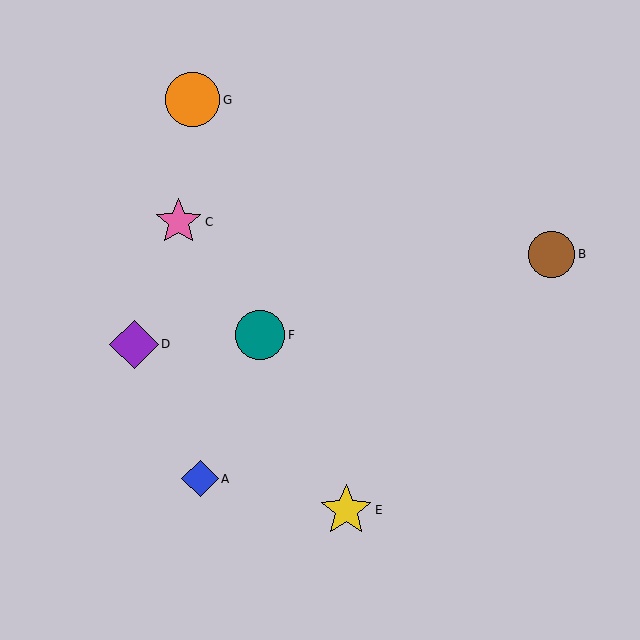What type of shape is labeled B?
Shape B is a brown circle.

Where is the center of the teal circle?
The center of the teal circle is at (260, 335).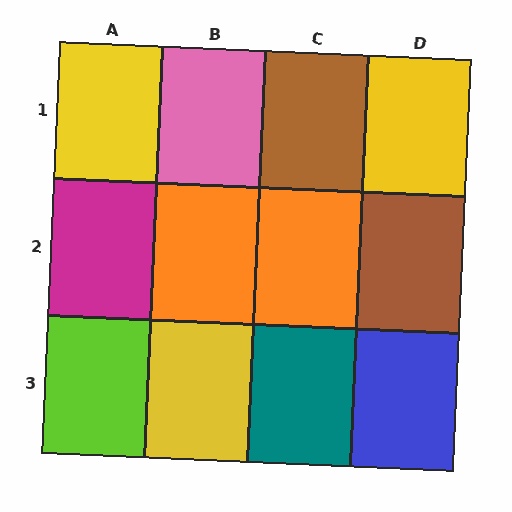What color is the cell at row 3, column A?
Lime.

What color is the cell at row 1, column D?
Yellow.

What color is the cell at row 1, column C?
Brown.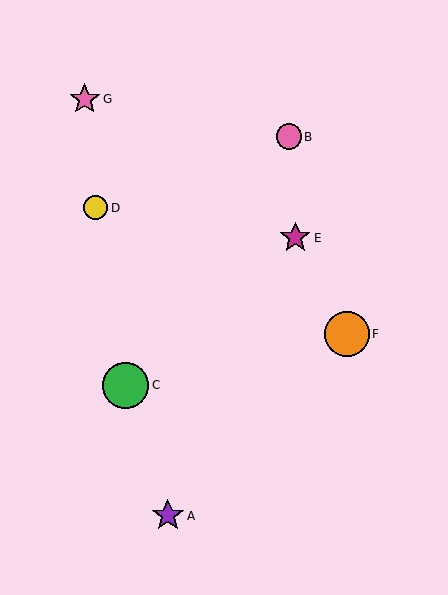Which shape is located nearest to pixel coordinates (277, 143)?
The pink circle (labeled B) at (289, 137) is nearest to that location.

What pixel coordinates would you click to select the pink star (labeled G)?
Click at (85, 99) to select the pink star G.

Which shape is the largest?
The green circle (labeled C) is the largest.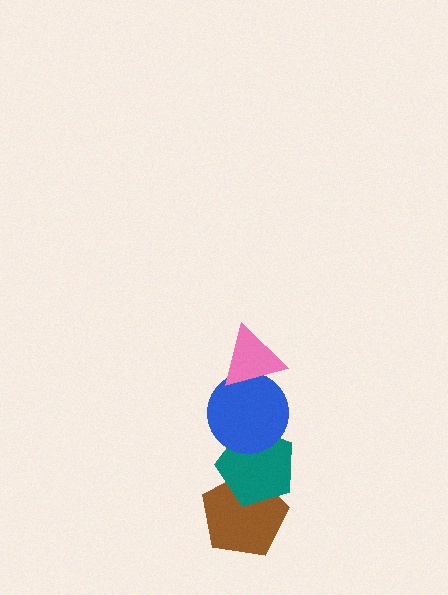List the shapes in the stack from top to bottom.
From top to bottom: the pink triangle, the blue circle, the teal pentagon, the brown pentagon.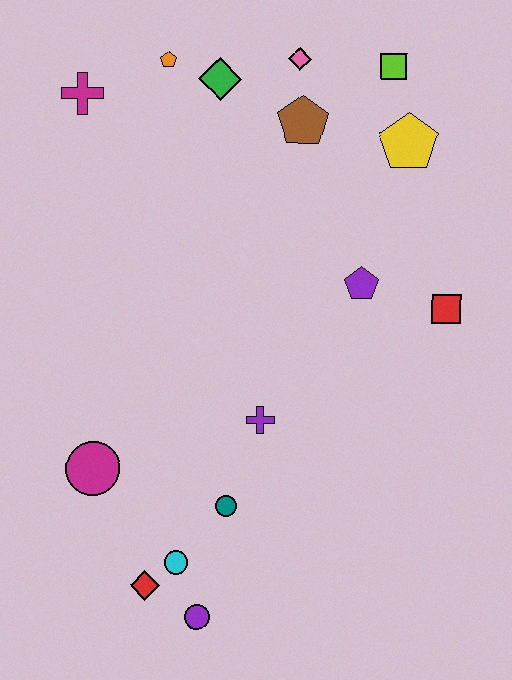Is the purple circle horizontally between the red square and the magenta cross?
Yes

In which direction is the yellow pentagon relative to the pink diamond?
The yellow pentagon is to the right of the pink diamond.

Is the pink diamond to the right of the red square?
No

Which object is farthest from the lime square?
The purple circle is farthest from the lime square.